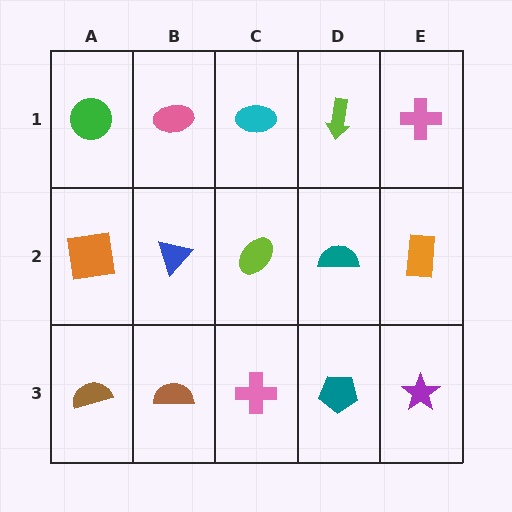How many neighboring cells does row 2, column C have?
4.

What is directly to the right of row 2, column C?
A teal semicircle.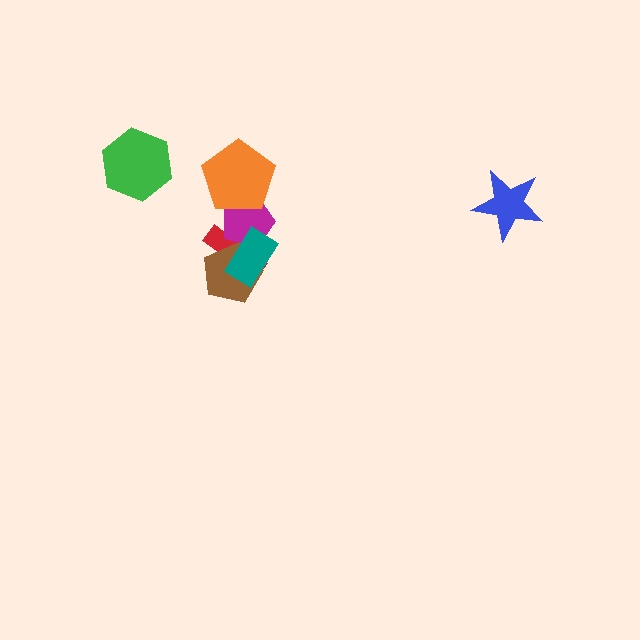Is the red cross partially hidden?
Yes, it is partially covered by another shape.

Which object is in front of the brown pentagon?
The teal rectangle is in front of the brown pentagon.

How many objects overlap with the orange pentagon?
1 object overlaps with the orange pentagon.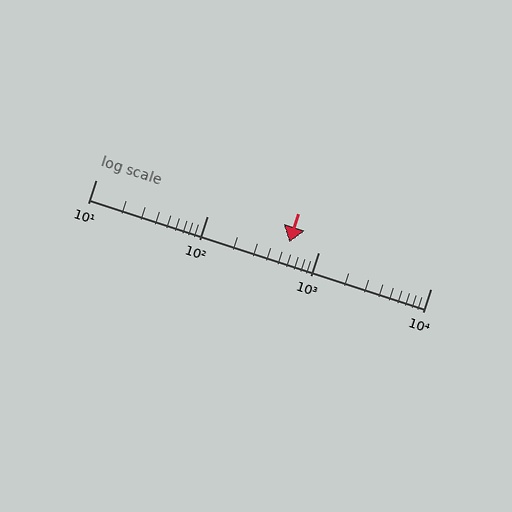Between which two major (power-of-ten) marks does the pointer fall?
The pointer is between 100 and 1000.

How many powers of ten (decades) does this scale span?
The scale spans 3 decades, from 10 to 10000.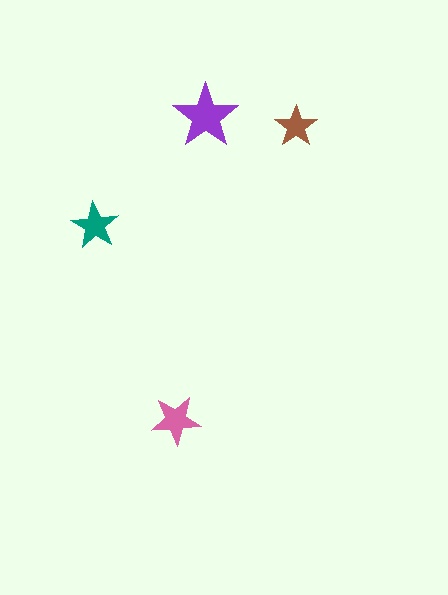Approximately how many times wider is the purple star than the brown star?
About 1.5 times wider.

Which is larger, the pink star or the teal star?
The pink one.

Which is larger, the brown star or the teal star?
The teal one.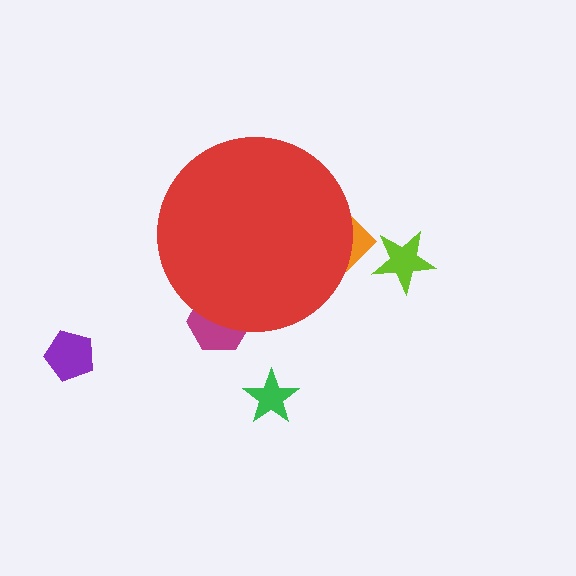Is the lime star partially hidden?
No, the lime star is fully visible.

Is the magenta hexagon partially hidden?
Yes, the magenta hexagon is partially hidden behind the red circle.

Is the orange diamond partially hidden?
Yes, the orange diamond is partially hidden behind the red circle.